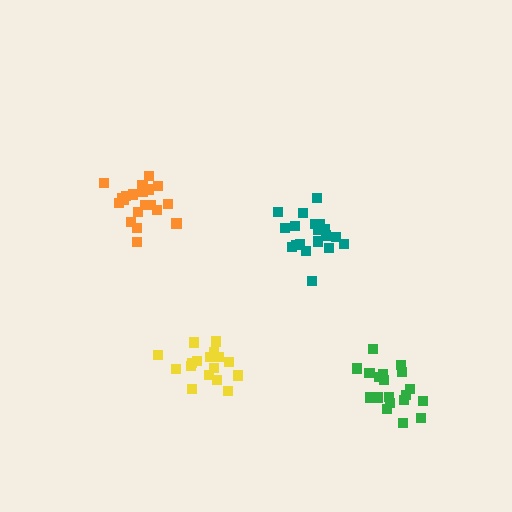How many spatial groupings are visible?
There are 4 spatial groupings.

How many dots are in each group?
Group 1: 17 dots, Group 2: 20 dots, Group 3: 19 dots, Group 4: 19 dots (75 total).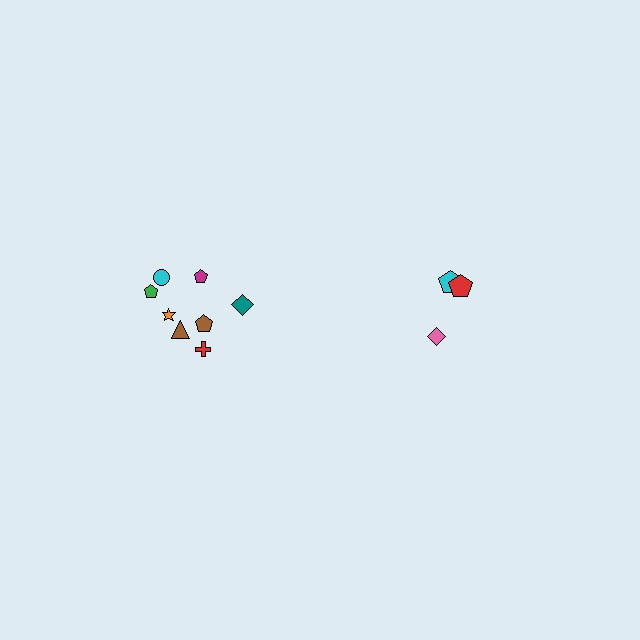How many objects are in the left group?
There are 8 objects.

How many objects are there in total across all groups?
There are 11 objects.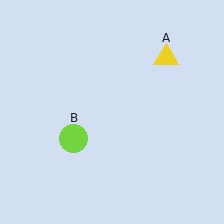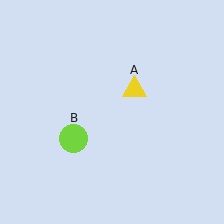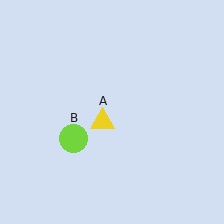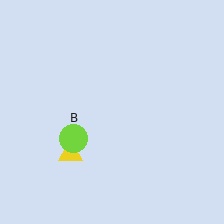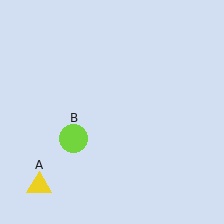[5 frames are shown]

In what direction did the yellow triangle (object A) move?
The yellow triangle (object A) moved down and to the left.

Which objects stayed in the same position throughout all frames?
Lime circle (object B) remained stationary.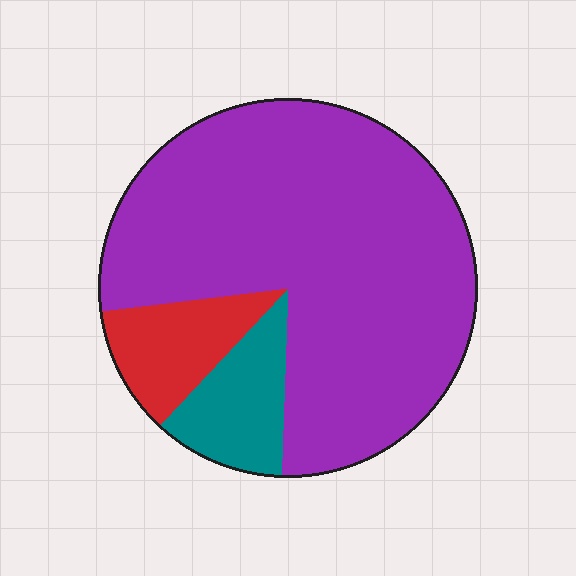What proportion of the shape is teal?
Teal takes up less than a quarter of the shape.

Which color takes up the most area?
Purple, at roughly 80%.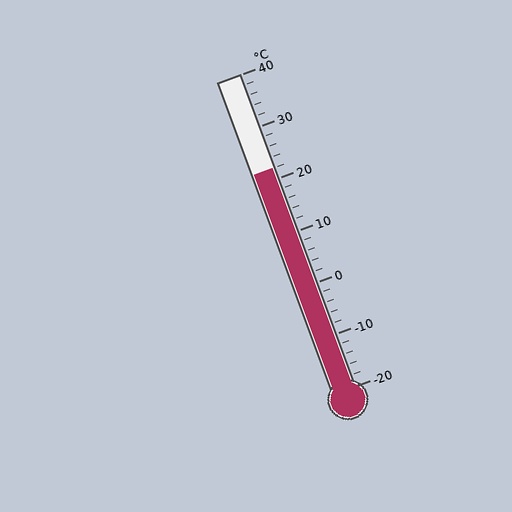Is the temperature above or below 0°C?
The temperature is above 0°C.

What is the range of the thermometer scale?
The thermometer scale ranges from -20°C to 40°C.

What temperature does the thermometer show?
The thermometer shows approximately 22°C.